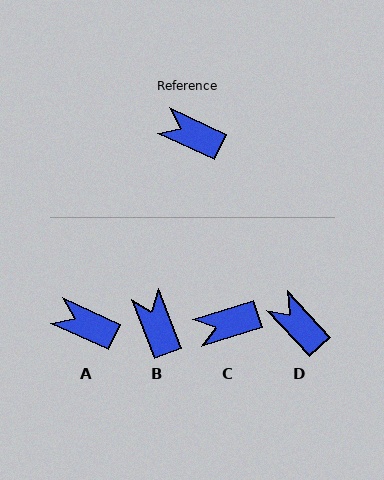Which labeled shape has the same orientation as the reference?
A.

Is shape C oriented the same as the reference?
No, it is off by about 43 degrees.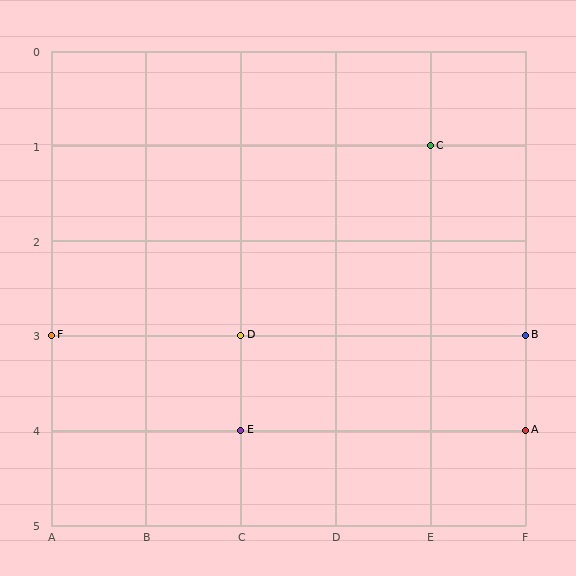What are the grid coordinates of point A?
Point A is at grid coordinates (F, 4).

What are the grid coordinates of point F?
Point F is at grid coordinates (A, 3).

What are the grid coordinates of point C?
Point C is at grid coordinates (E, 1).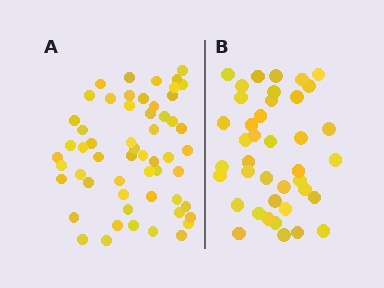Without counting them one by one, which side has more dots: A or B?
Region A (the left region) has more dots.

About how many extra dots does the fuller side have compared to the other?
Region A has approximately 15 more dots than region B.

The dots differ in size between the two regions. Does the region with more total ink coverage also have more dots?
No. Region B has more total ink coverage because its dots are larger, but region A actually contains more individual dots. Total area can be misleading — the number of items is what matters here.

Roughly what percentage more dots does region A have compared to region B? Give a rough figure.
About 40% more.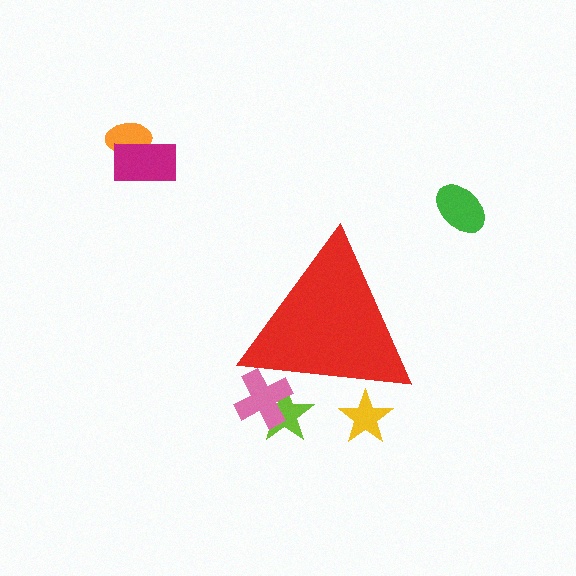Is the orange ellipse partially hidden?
No, the orange ellipse is fully visible.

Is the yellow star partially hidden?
Yes, the yellow star is partially hidden behind the red triangle.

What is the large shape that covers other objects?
A red triangle.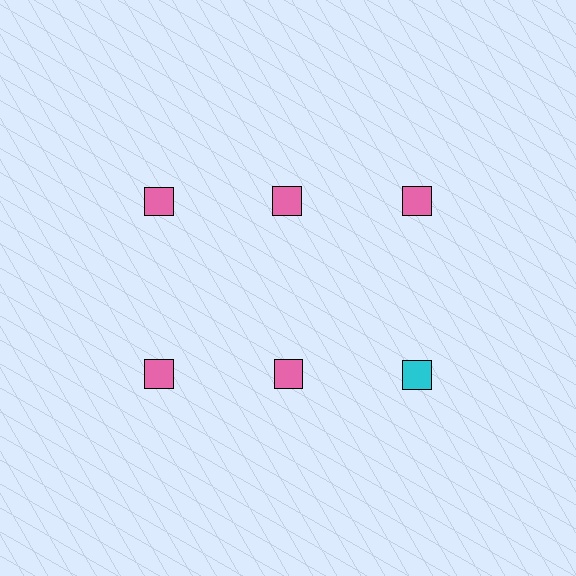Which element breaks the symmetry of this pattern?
The cyan square in the second row, center column breaks the symmetry. All other shapes are pink squares.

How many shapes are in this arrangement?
There are 6 shapes arranged in a grid pattern.